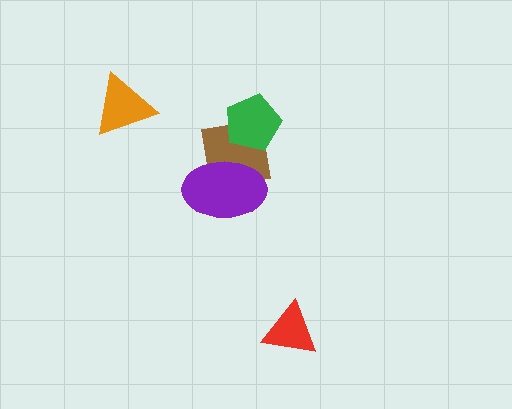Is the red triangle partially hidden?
No, no other shape covers it.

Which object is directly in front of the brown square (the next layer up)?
The purple ellipse is directly in front of the brown square.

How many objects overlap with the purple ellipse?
1 object overlaps with the purple ellipse.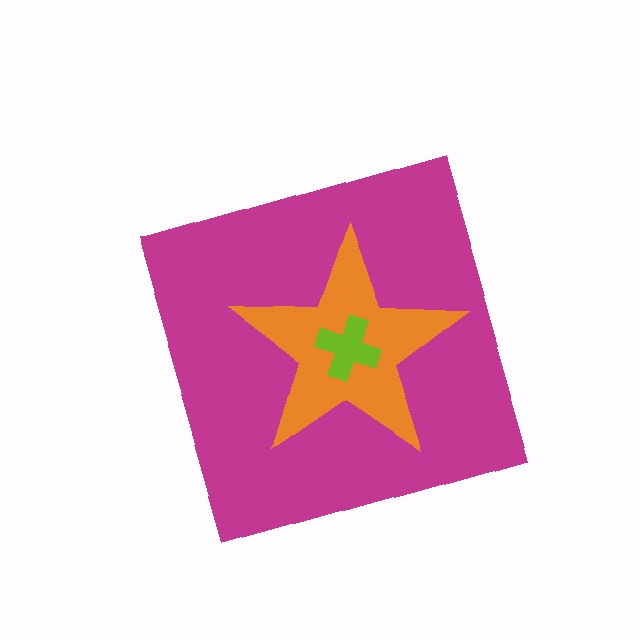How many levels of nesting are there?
3.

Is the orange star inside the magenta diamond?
Yes.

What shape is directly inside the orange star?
The lime cross.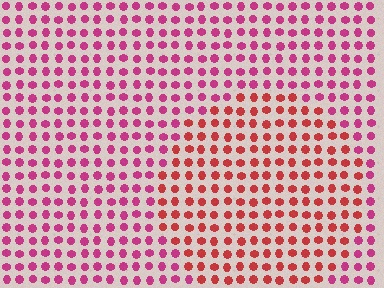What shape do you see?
I see a circle.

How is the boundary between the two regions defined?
The boundary is defined purely by a slight shift in hue (about 32 degrees). Spacing, size, and orientation are identical on both sides.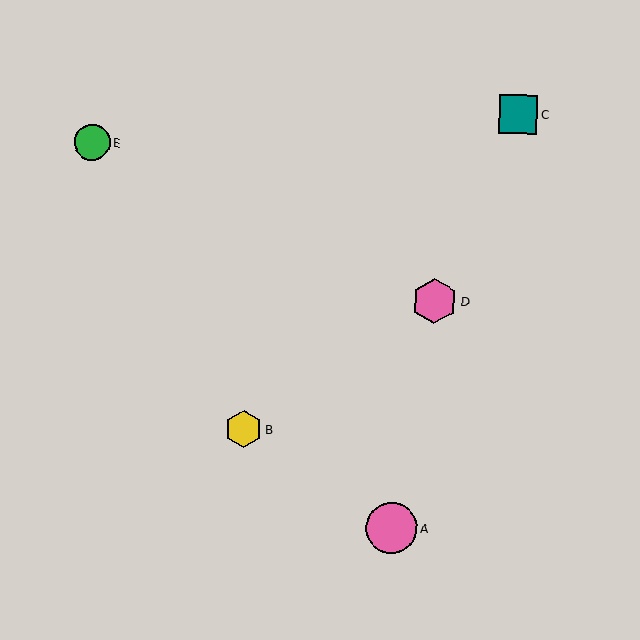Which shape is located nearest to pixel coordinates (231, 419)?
The yellow hexagon (labeled B) at (244, 429) is nearest to that location.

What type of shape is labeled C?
Shape C is a teal square.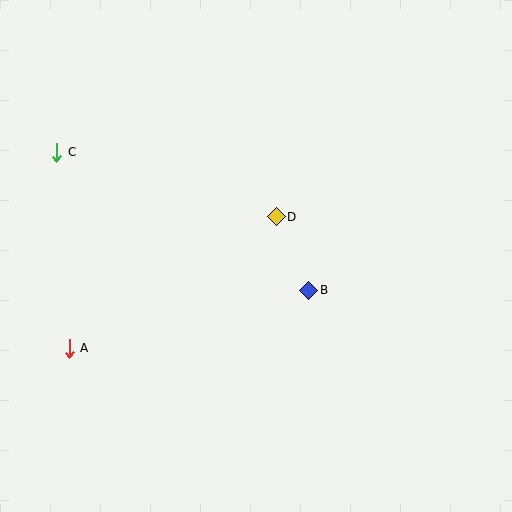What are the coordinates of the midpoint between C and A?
The midpoint between C and A is at (63, 250).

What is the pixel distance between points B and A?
The distance between B and A is 246 pixels.